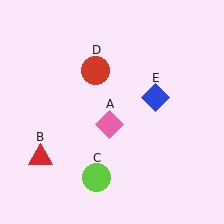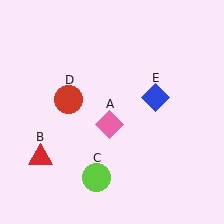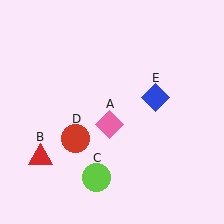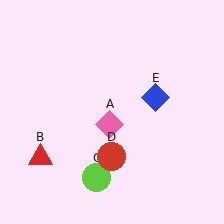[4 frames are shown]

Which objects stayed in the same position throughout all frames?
Pink diamond (object A) and red triangle (object B) and lime circle (object C) and blue diamond (object E) remained stationary.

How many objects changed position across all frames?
1 object changed position: red circle (object D).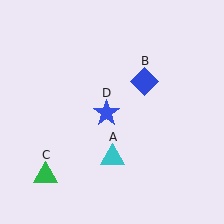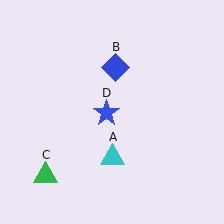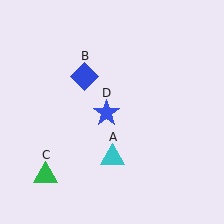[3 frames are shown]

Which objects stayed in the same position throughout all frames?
Cyan triangle (object A) and green triangle (object C) and blue star (object D) remained stationary.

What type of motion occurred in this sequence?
The blue diamond (object B) rotated counterclockwise around the center of the scene.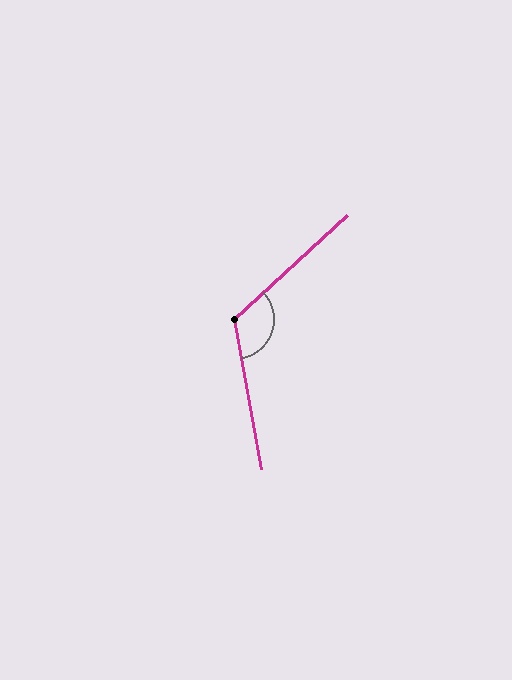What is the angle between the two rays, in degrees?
Approximately 122 degrees.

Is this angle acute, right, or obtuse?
It is obtuse.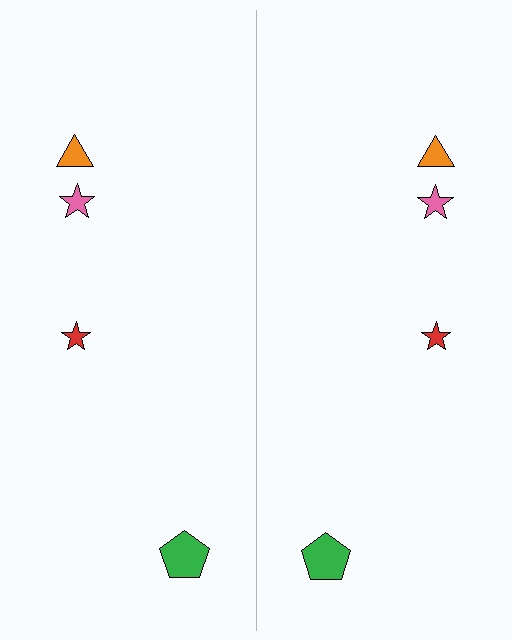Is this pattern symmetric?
Yes, this pattern has bilateral (reflection) symmetry.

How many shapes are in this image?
There are 8 shapes in this image.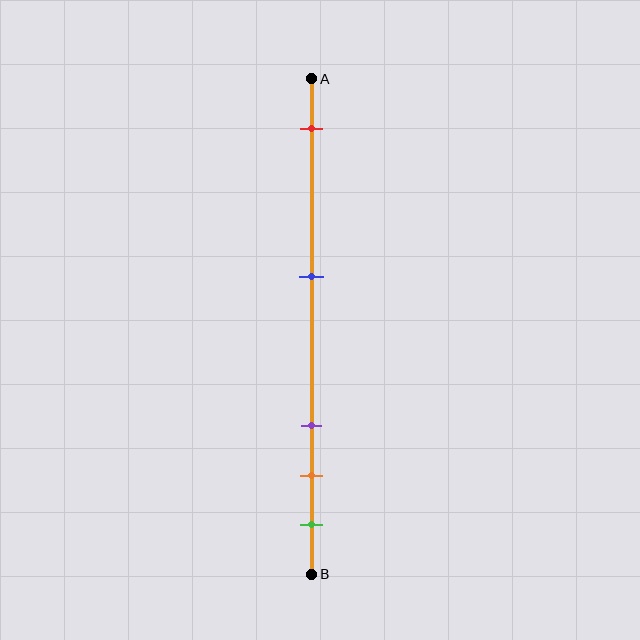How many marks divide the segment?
There are 5 marks dividing the segment.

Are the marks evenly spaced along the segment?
No, the marks are not evenly spaced.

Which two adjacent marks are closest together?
The orange and green marks are the closest adjacent pair.